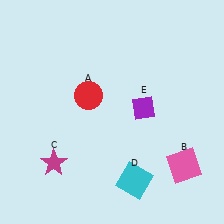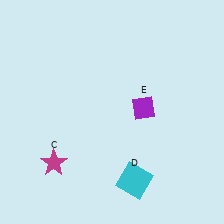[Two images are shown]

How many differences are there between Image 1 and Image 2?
There are 2 differences between the two images.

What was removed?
The pink square (B), the red circle (A) were removed in Image 2.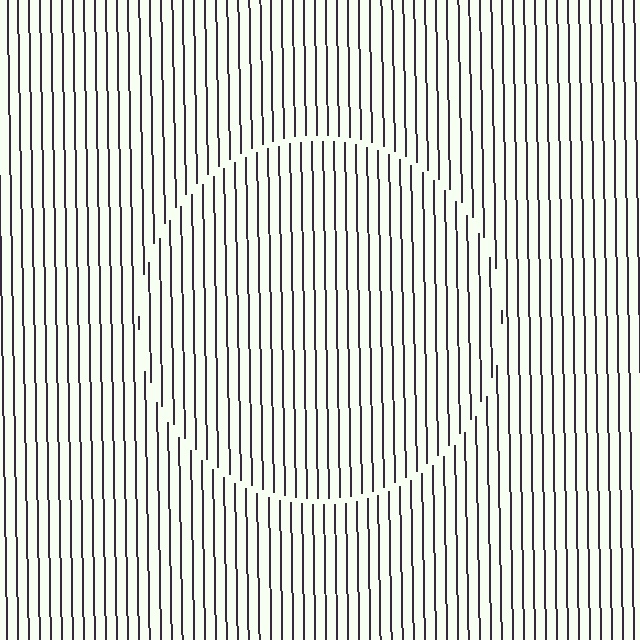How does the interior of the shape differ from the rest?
The interior of the shape contains the same grating, shifted by half a period — the contour is defined by the phase discontinuity where line-ends from the inner and outer gratings abut.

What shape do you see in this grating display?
An illusory circle. The interior of the shape contains the same grating, shifted by half a period — the contour is defined by the phase discontinuity where line-ends from the inner and outer gratings abut.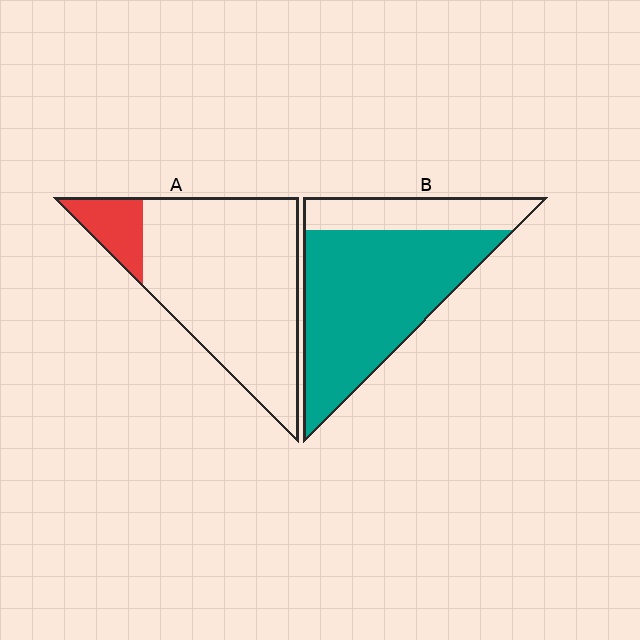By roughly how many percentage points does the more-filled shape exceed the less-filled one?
By roughly 60 percentage points (B over A).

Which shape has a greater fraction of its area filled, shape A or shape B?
Shape B.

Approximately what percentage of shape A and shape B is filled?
A is approximately 15% and B is approximately 75%.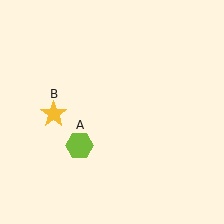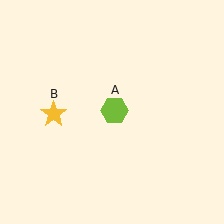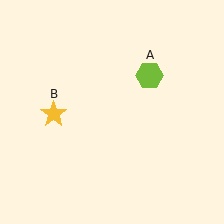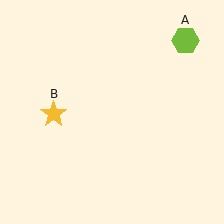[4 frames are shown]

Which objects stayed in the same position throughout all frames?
Yellow star (object B) remained stationary.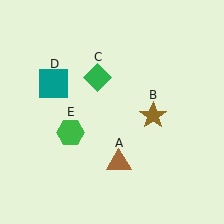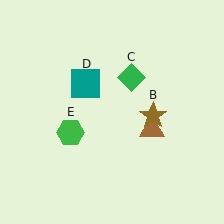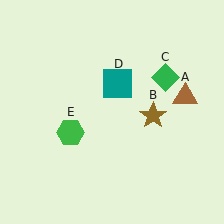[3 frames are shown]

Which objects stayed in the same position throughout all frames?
Brown star (object B) and green hexagon (object E) remained stationary.